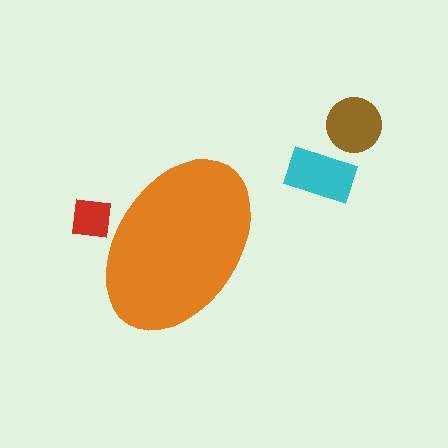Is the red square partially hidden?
Yes, the red square is partially hidden behind the orange ellipse.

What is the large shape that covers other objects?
An orange ellipse.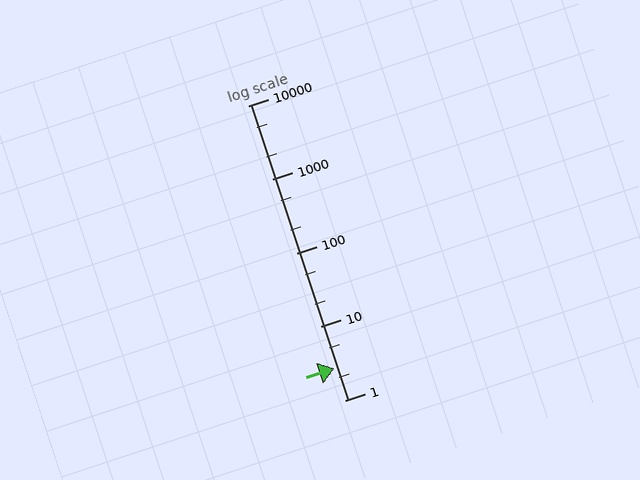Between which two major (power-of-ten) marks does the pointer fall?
The pointer is between 1 and 10.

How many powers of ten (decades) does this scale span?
The scale spans 4 decades, from 1 to 10000.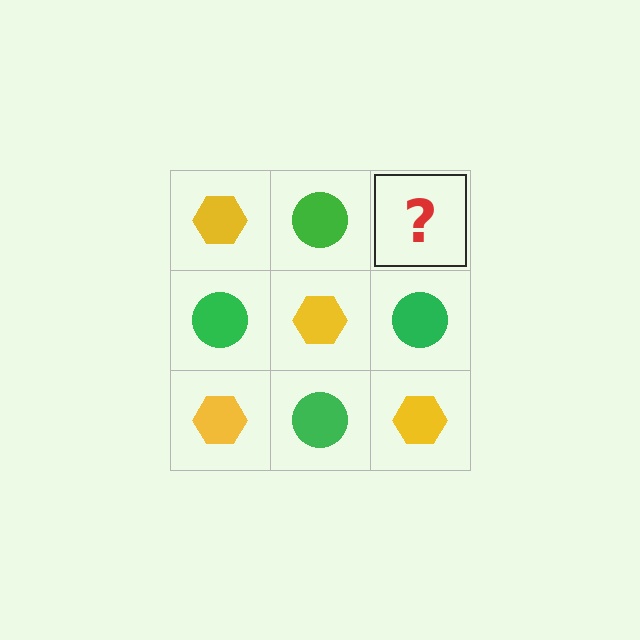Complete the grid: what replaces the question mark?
The question mark should be replaced with a yellow hexagon.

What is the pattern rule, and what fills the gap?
The rule is that it alternates yellow hexagon and green circle in a checkerboard pattern. The gap should be filled with a yellow hexagon.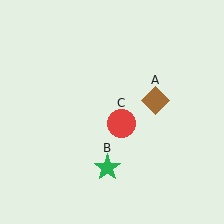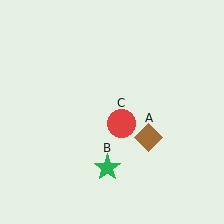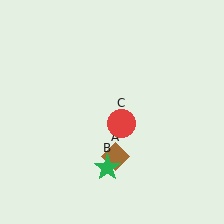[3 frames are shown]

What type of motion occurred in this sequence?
The brown diamond (object A) rotated clockwise around the center of the scene.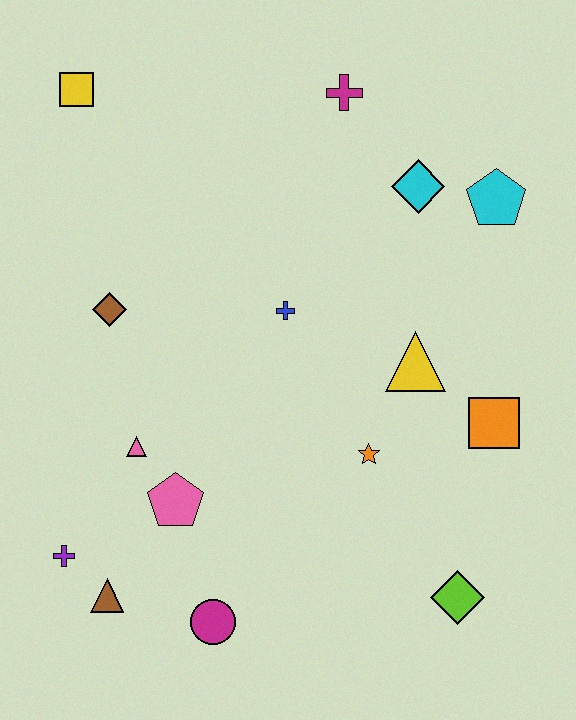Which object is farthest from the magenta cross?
The brown triangle is farthest from the magenta cross.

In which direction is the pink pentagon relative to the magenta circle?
The pink pentagon is above the magenta circle.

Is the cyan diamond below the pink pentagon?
No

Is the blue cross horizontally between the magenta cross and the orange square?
No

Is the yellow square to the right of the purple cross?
Yes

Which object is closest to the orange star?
The yellow triangle is closest to the orange star.